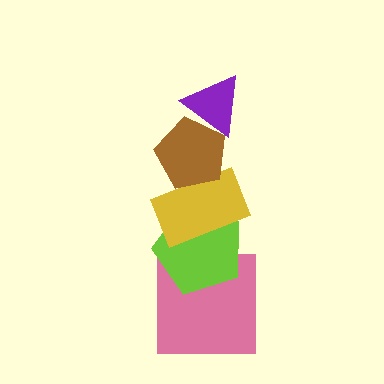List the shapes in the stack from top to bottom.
From top to bottom: the purple triangle, the brown pentagon, the yellow rectangle, the lime pentagon, the pink square.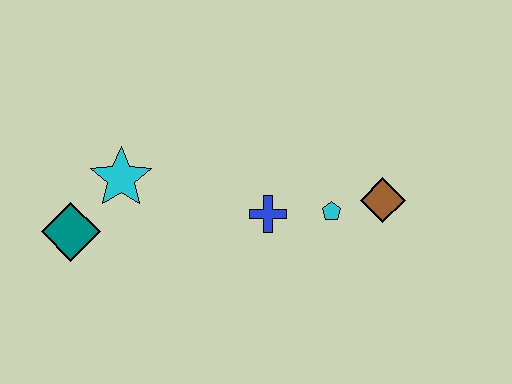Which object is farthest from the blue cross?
The teal diamond is farthest from the blue cross.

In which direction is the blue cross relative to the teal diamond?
The blue cross is to the right of the teal diamond.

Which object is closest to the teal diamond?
The cyan star is closest to the teal diamond.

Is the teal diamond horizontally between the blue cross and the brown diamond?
No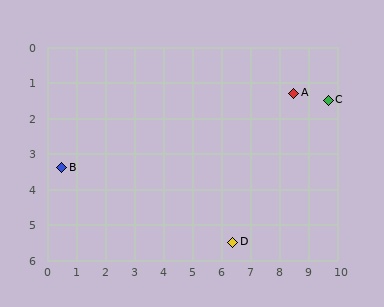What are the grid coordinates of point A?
Point A is at approximately (8.5, 1.3).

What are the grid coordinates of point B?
Point B is at approximately (0.5, 3.4).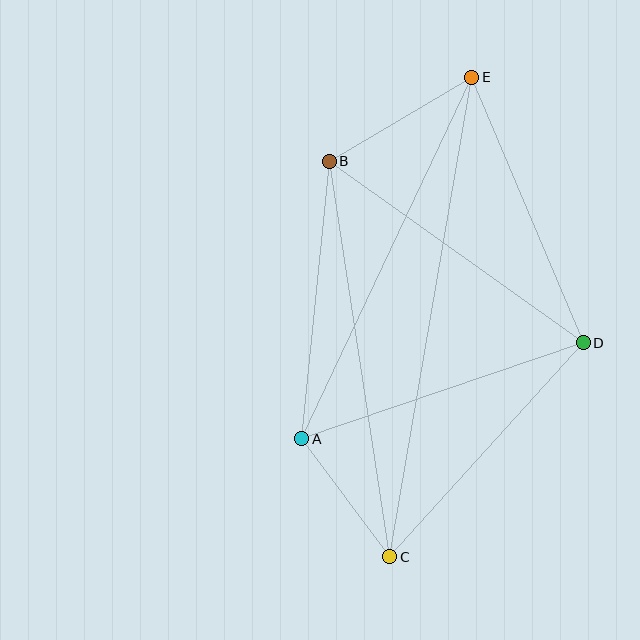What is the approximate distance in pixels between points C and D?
The distance between C and D is approximately 288 pixels.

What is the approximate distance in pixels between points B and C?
The distance between B and C is approximately 400 pixels.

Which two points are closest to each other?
Points A and C are closest to each other.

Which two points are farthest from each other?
Points C and E are farthest from each other.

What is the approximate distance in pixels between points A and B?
The distance between A and B is approximately 279 pixels.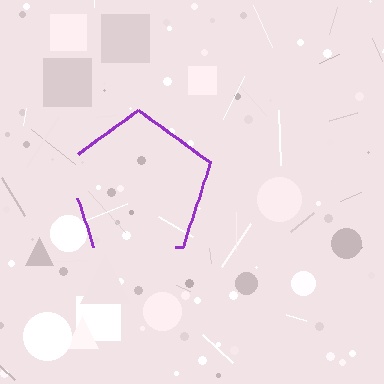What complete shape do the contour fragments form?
The contour fragments form a pentagon.